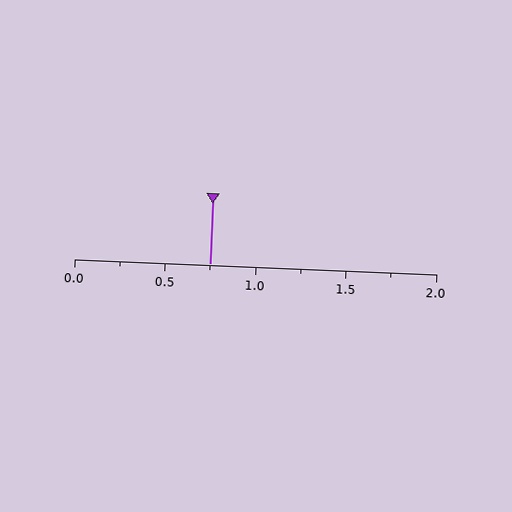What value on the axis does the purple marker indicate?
The marker indicates approximately 0.75.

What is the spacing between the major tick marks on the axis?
The major ticks are spaced 0.5 apart.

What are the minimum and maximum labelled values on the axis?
The axis runs from 0.0 to 2.0.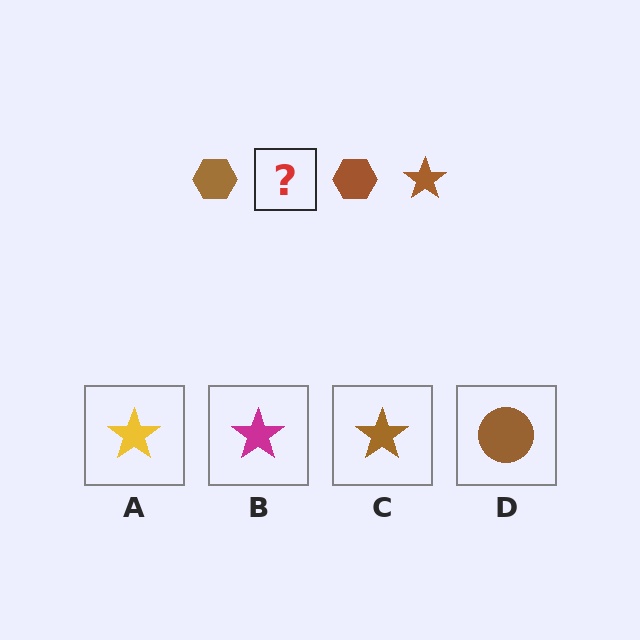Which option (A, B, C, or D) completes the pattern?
C.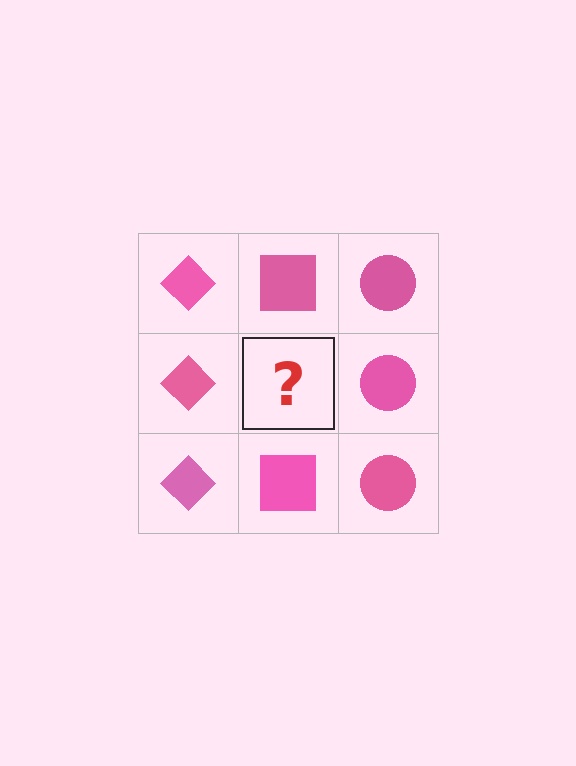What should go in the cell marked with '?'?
The missing cell should contain a pink square.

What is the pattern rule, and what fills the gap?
The rule is that each column has a consistent shape. The gap should be filled with a pink square.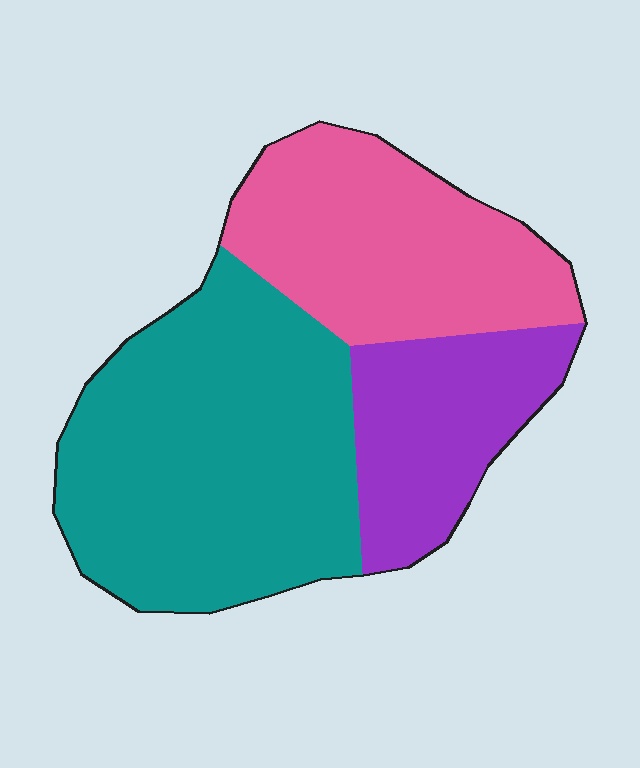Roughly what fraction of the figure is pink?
Pink covers roughly 30% of the figure.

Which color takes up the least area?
Purple, at roughly 20%.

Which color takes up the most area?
Teal, at roughly 50%.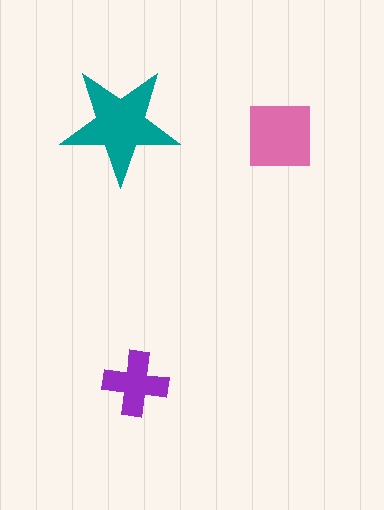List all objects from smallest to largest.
The purple cross, the pink square, the teal star.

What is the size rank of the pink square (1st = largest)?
2nd.